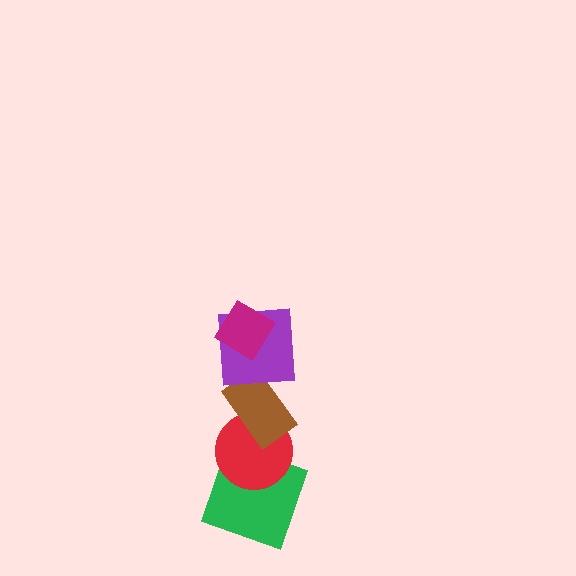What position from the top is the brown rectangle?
The brown rectangle is 3rd from the top.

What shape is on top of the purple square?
The magenta diamond is on top of the purple square.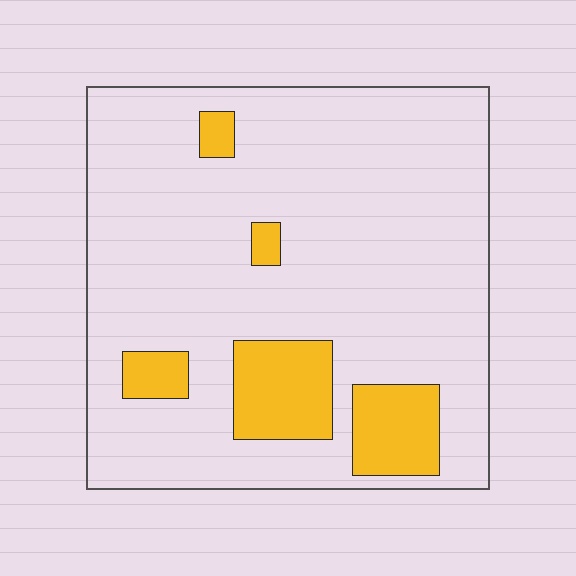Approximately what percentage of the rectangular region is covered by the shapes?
Approximately 15%.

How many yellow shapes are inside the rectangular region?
5.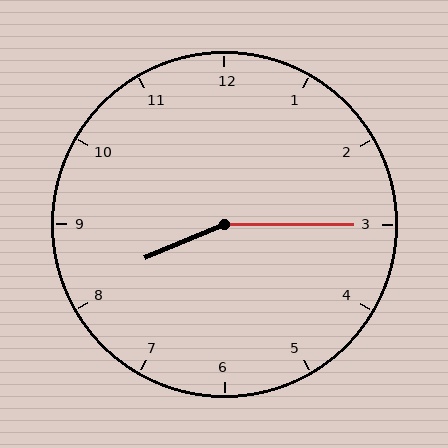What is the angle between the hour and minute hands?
Approximately 158 degrees.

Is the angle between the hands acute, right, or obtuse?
It is obtuse.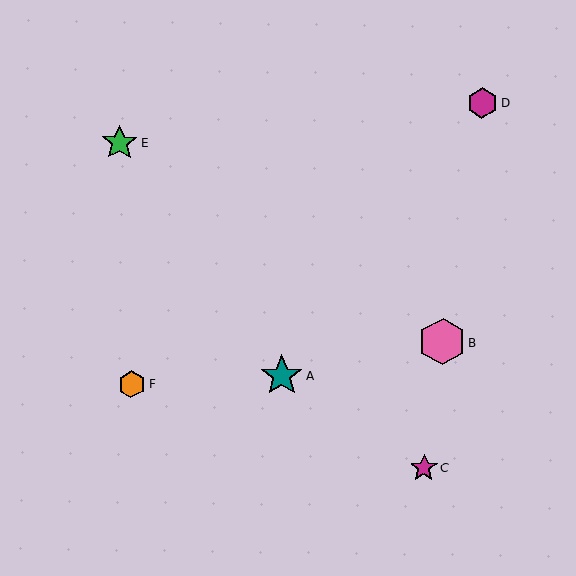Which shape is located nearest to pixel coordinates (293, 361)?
The teal star (labeled A) at (282, 376) is nearest to that location.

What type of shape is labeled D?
Shape D is a magenta hexagon.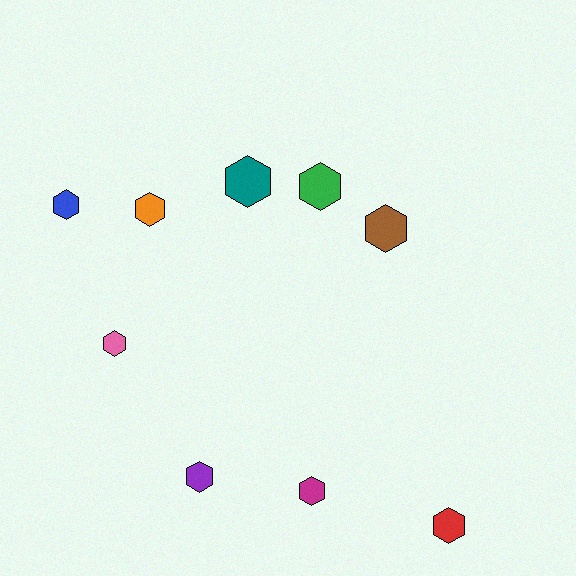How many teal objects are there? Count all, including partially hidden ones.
There is 1 teal object.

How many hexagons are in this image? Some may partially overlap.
There are 9 hexagons.